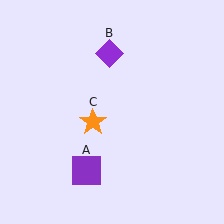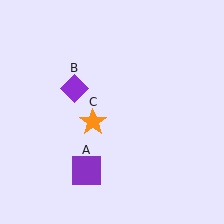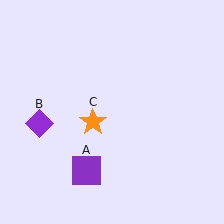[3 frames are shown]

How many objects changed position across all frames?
1 object changed position: purple diamond (object B).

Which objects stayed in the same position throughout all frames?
Purple square (object A) and orange star (object C) remained stationary.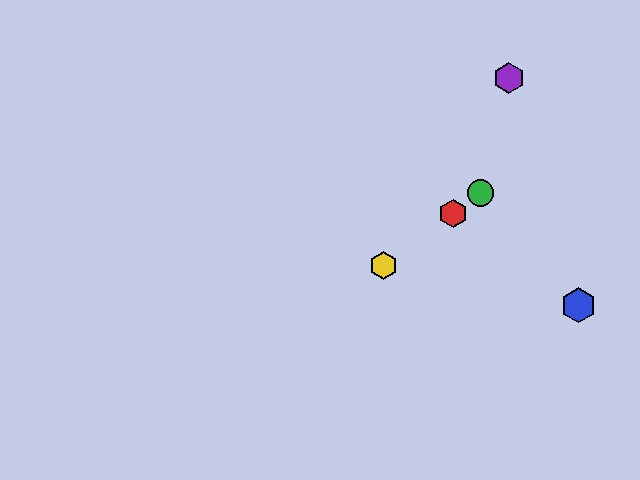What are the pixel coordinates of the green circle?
The green circle is at (481, 193).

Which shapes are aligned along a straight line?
The red hexagon, the green circle, the yellow hexagon are aligned along a straight line.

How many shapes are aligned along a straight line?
3 shapes (the red hexagon, the green circle, the yellow hexagon) are aligned along a straight line.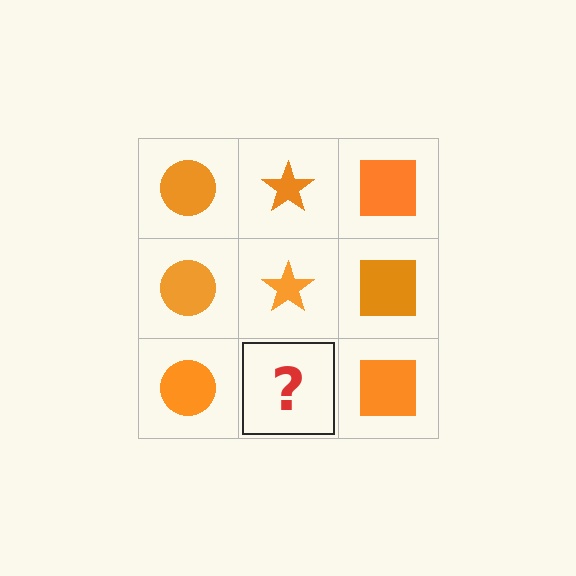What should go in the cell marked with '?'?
The missing cell should contain an orange star.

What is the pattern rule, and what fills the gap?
The rule is that each column has a consistent shape. The gap should be filled with an orange star.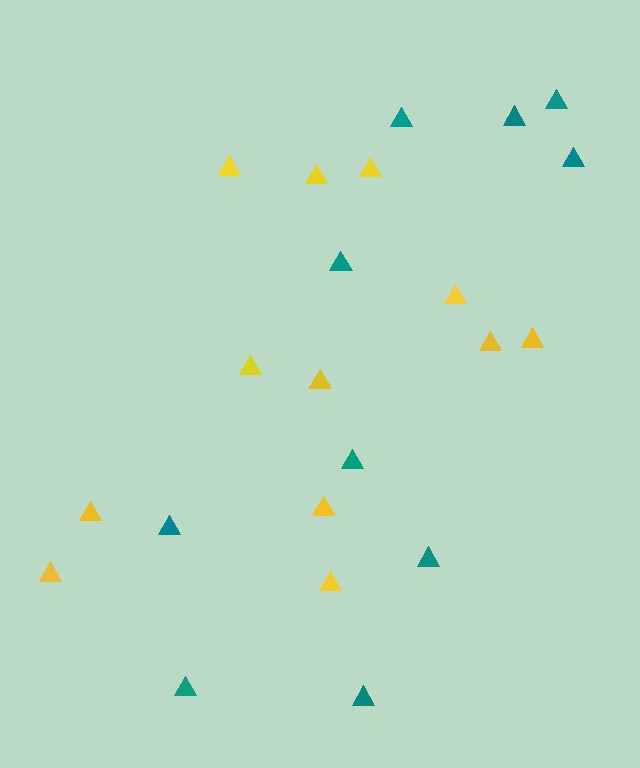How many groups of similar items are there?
There are 2 groups: one group of teal triangles (10) and one group of yellow triangles (12).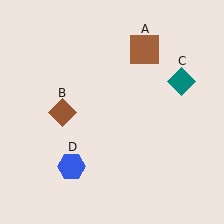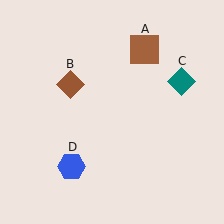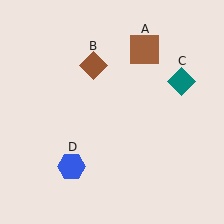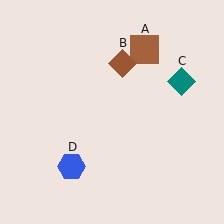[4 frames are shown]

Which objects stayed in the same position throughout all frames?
Brown square (object A) and teal diamond (object C) and blue hexagon (object D) remained stationary.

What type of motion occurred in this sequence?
The brown diamond (object B) rotated clockwise around the center of the scene.